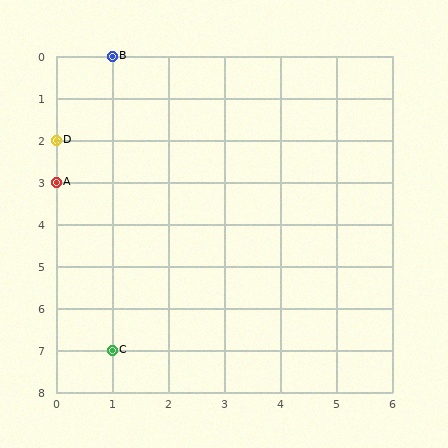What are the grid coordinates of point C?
Point C is at grid coordinates (1, 7).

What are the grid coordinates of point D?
Point D is at grid coordinates (0, 2).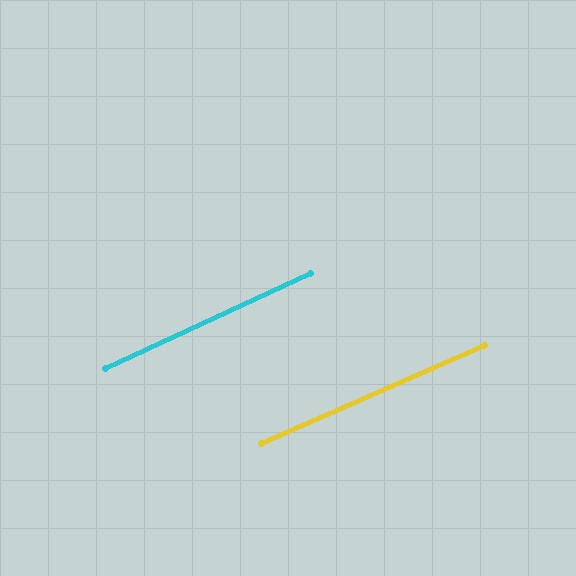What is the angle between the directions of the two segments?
Approximately 1 degree.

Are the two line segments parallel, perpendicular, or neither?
Parallel — their directions differ by only 1.0°.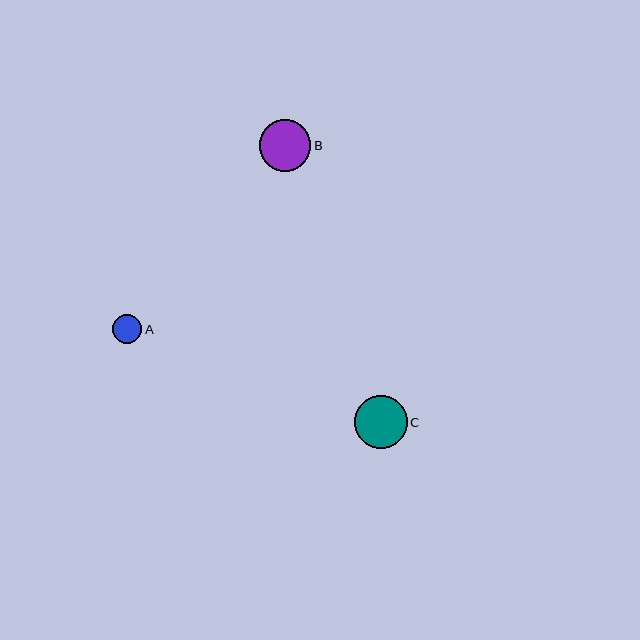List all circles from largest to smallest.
From largest to smallest: C, B, A.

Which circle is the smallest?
Circle A is the smallest with a size of approximately 30 pixels.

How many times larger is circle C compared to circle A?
Circle C is approximately 1.8 times the size of circle A.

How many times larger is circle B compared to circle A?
Circle B is approximately 1.8 times the size of circle A.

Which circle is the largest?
Circle C is the largest with a size of approximately 52 pixels.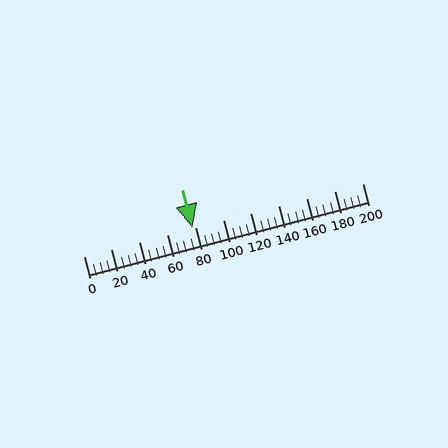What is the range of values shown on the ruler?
The ruler shows values from 0 to 200.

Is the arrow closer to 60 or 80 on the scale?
The arrow is closer to 80.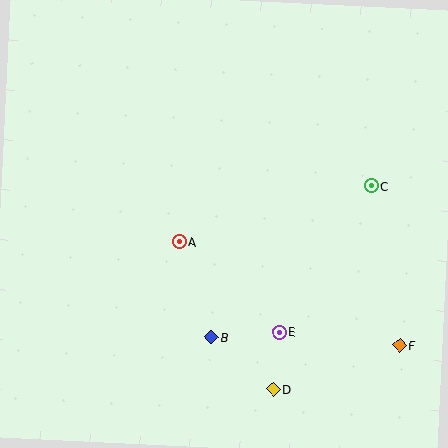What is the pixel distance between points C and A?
The distance between C and A is 200 pixels.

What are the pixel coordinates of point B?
Point B is at (211, 337).